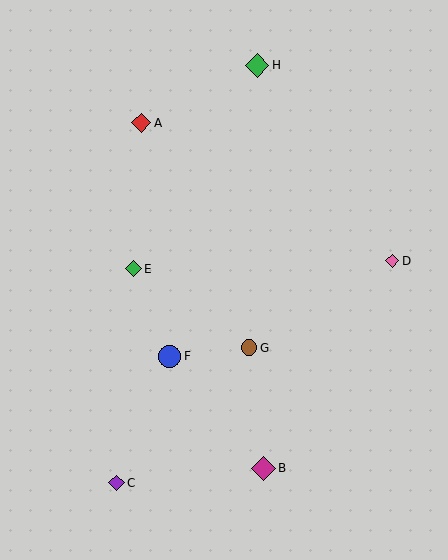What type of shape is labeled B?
Shape B is a magenta diamond.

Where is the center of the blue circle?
The center of the blue circle is at (170, 356).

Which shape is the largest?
The magenta diamond (labeled B) is the largest.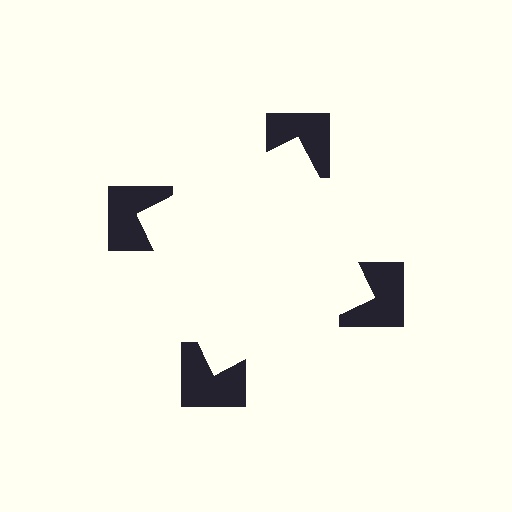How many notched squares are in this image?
There are 4 — one at each vertex of the illusory square.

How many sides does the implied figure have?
4 sides.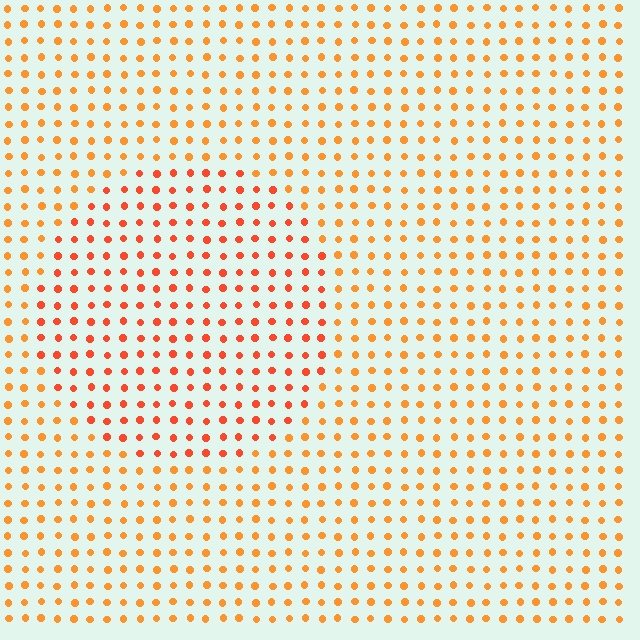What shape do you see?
I see a circle.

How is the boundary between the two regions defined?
The boundary is defined purely by a slight shift in hue (about 22 degrees). Spacing, size, and orientation are identical on both sides.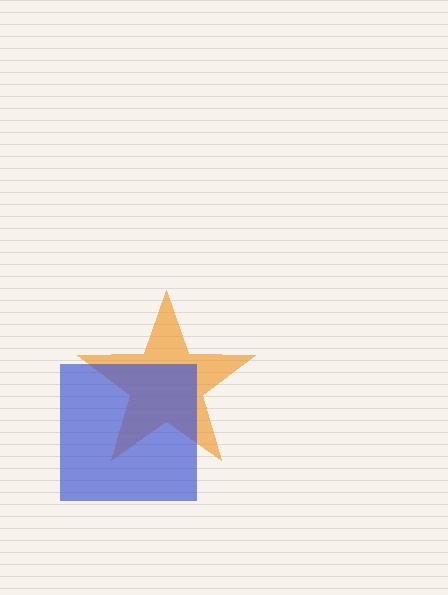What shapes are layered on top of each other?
The layered shapes are: an orange star, a blue square.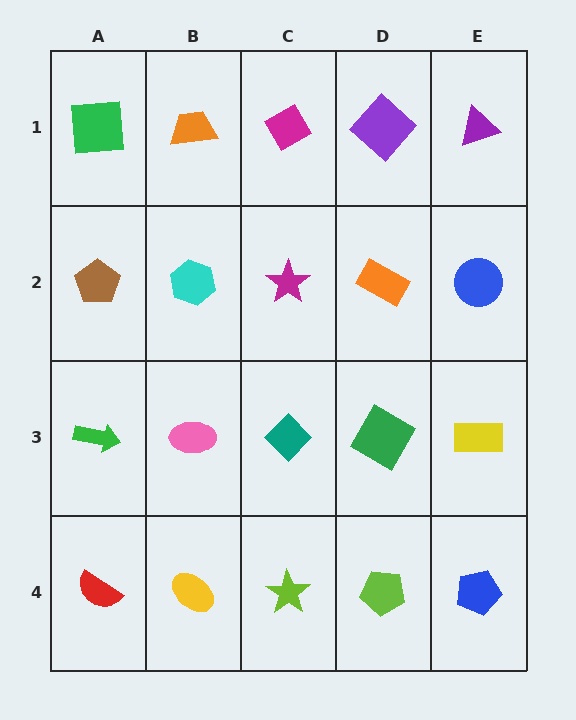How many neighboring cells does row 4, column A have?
2.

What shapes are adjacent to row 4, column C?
A teal diamond (row 3, column C), a yellow ellipse (row 4, column B), a lime pentagon (row 4, column D).